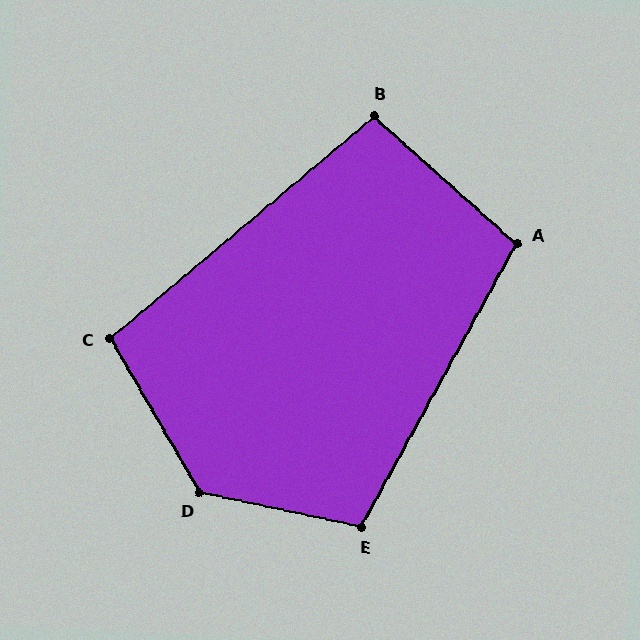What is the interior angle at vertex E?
Approximately 107 degrees (obtuse).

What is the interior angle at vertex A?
Approximately 103 degrees (obtuse).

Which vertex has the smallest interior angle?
B, at approximately 98 degrees.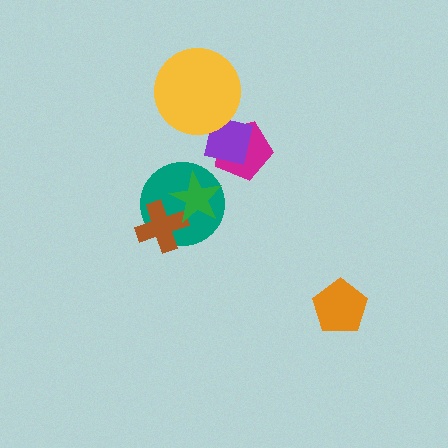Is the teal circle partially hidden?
Yes, it is partially covered by another shape.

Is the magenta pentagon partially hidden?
Yes, it is partially covered by another shape.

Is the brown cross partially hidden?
Yes, it is partially covered by another shape.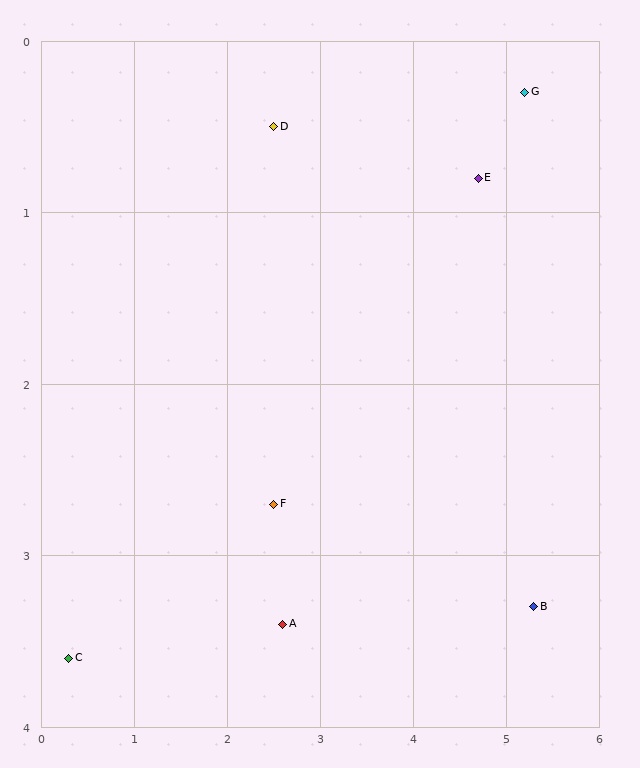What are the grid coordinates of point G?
Point G is at approximately (5.2, 0.3).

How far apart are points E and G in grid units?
Points E and G are about 0.7 grid units apart.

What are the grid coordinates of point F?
Point F is at approximately (2.5, 2.7).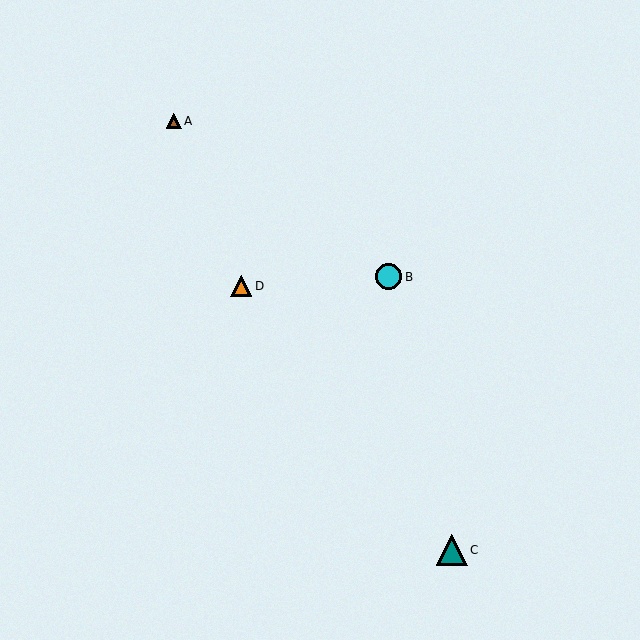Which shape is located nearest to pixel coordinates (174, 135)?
The brown triangle (labeled A) at (174, 121) is nearest to that location.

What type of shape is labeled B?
Shape B is a cyan circle.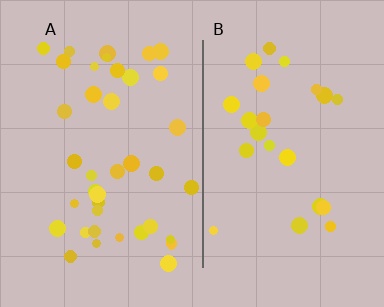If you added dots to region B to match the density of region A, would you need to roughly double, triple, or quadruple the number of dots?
Approximately double.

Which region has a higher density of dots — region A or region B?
A (the left).